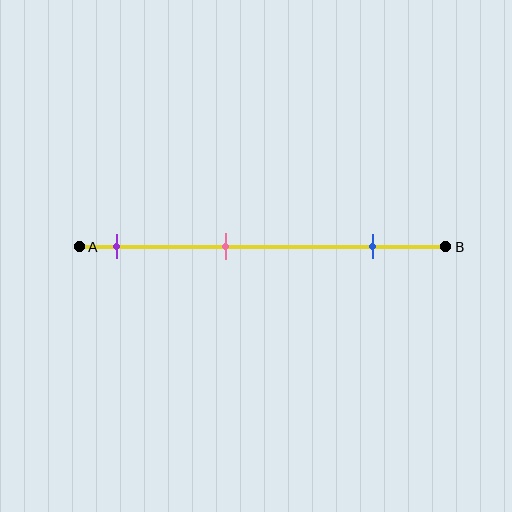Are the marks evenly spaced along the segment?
Yes, the marks are approximately evenly spaced.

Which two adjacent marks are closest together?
The purple and pink marks are the closest adjacent pair.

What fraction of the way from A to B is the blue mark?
The blue mark is approximately 80% (0.8) of the way from A to B.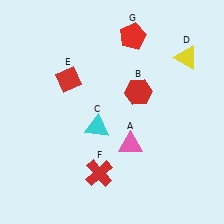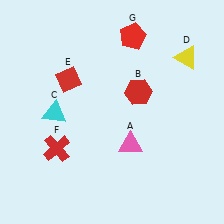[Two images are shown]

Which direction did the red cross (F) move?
The red cross (F) moved left.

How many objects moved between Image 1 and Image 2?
2 objects moved between the two images.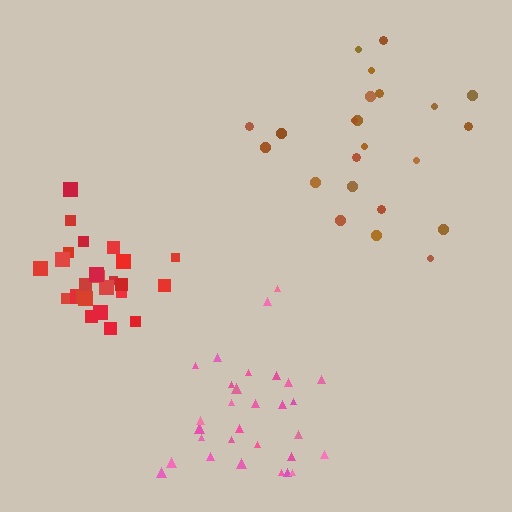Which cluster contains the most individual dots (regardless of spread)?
Pink (30).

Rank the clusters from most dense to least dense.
red, pink, brown.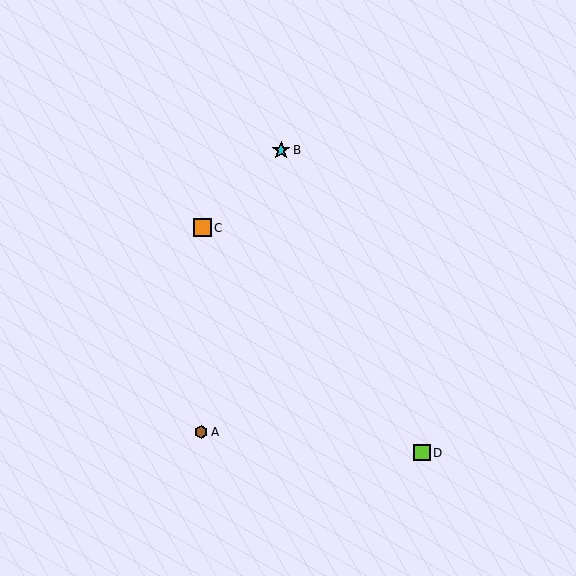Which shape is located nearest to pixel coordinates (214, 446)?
The brown hexagon (labeled A) at (201, 432) is nearest to that location.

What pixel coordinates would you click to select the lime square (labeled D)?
Click at (423, 453) to select the lime square D.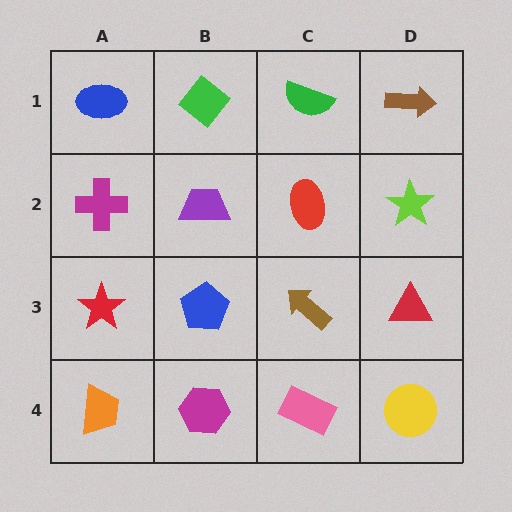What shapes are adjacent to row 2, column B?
A green diamond (row 1, column B), a blue pentagon (row 3, column B), a magenta cross (row 2, column A), a red ellipse (row 2, column C).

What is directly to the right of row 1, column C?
A brown arrow.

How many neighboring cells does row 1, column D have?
2.